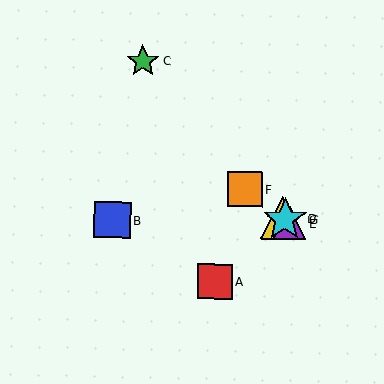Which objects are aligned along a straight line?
Objects D, E, F, G are aligned along a straight line.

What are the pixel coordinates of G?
Object G is at (285, 219).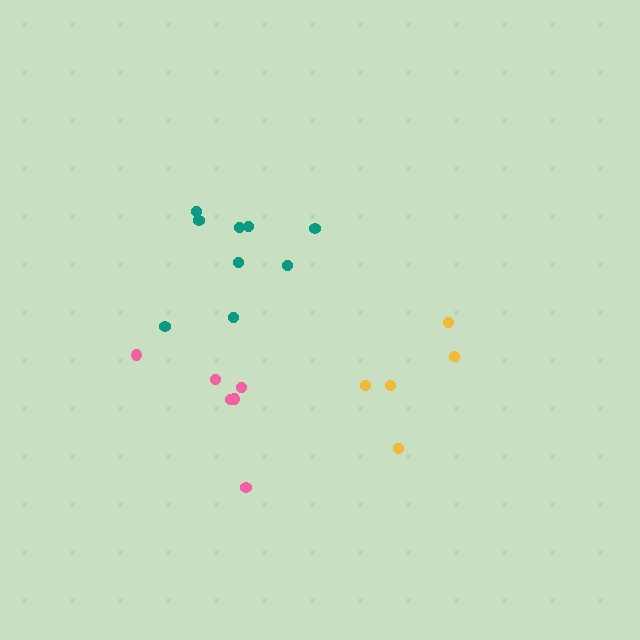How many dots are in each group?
Group 1: 6 dots, Group 2: 5 dots, Group 3: 9 dots (20 total).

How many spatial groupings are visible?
There are 3 spatial groupings.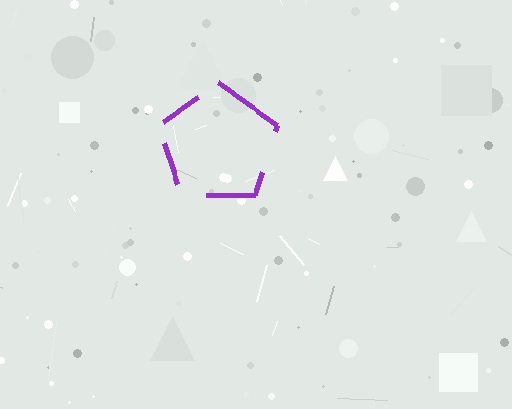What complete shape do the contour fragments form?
The contour fragments form a pentagon.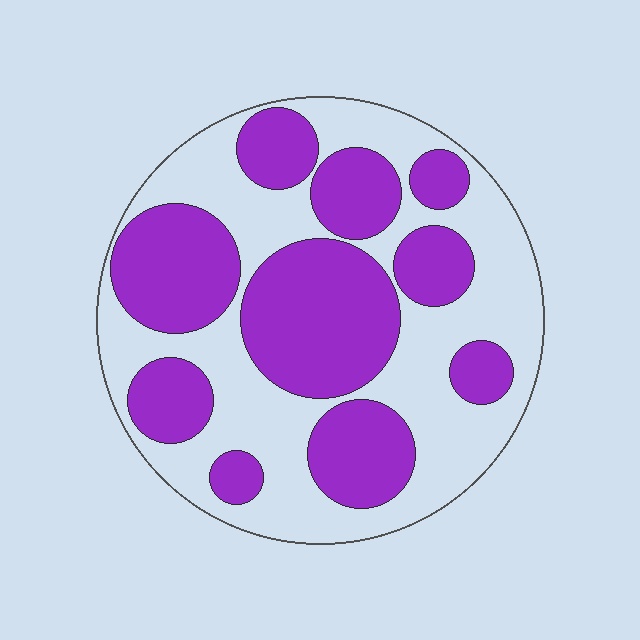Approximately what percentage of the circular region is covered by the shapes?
Approximately 45%.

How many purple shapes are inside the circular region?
10.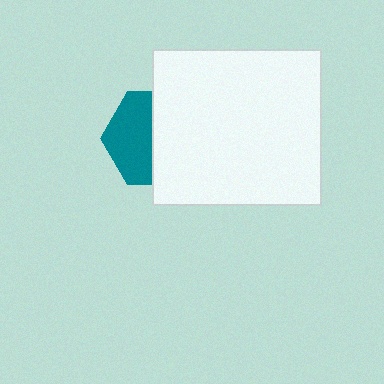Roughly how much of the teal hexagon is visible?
About half of it is visible (roughly 46%).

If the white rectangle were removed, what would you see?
You would see the complete teal hexagon.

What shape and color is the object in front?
The object in front is a white rectangle.